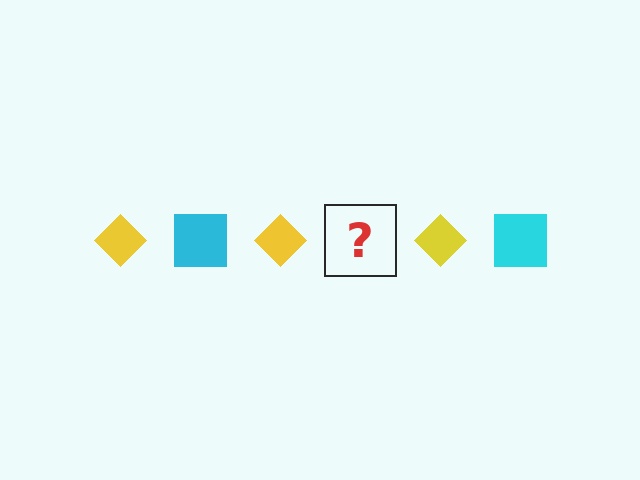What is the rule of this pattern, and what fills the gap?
The rule is that the pattern alternates between yellow diamond and cyan square. The gap should be filled with a cyan square.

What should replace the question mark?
The question mark should be replaced with a cyan square.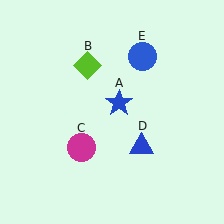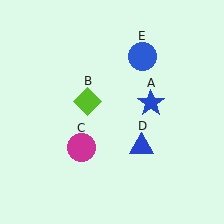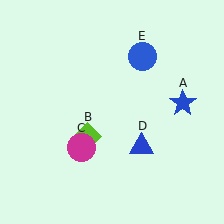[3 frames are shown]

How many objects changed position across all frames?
2 objects changed position: blue star (object A), lime diamond (object B).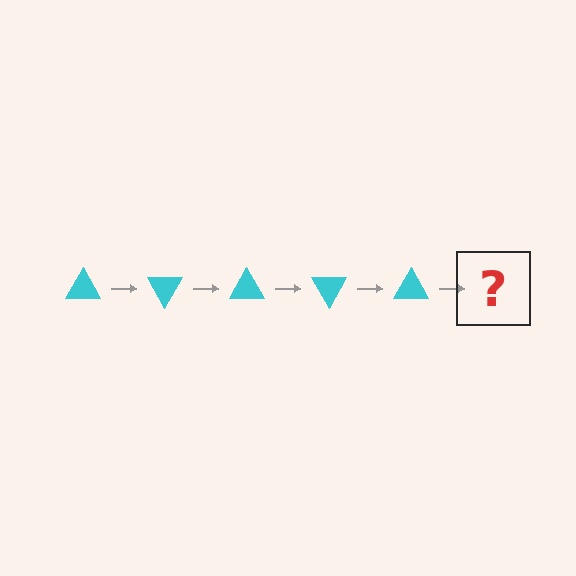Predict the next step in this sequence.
The next step is a cyan triangle rotated 300 degrees.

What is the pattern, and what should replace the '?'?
The pattern is that the triangle rotates 60 degrees each step. The '?' should be a cyan triangle rotated 300 degrees.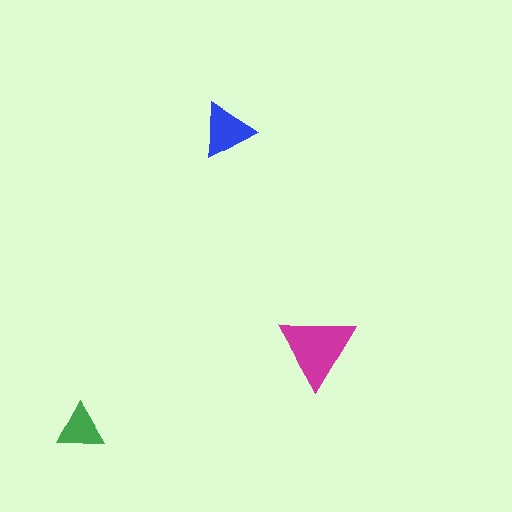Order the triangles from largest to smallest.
the magenta one, the blue one, the green one.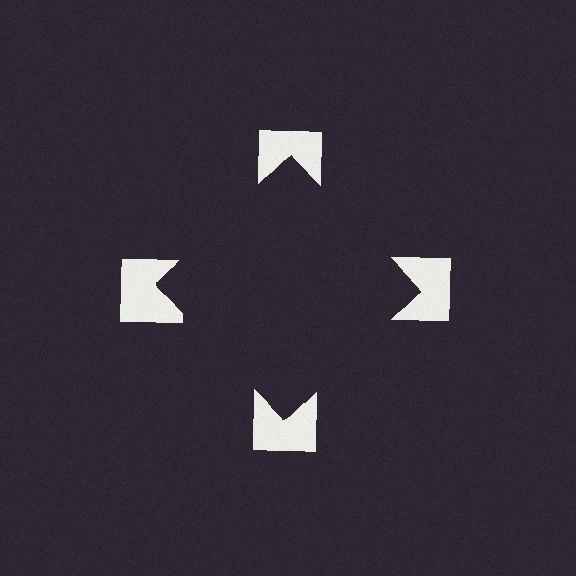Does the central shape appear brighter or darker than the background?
It typically appears slightly darker than the background, even though no actual brightness change is drawn.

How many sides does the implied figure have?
4 sides.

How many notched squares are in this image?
There are 4 — one at each vertex of the illusory square.